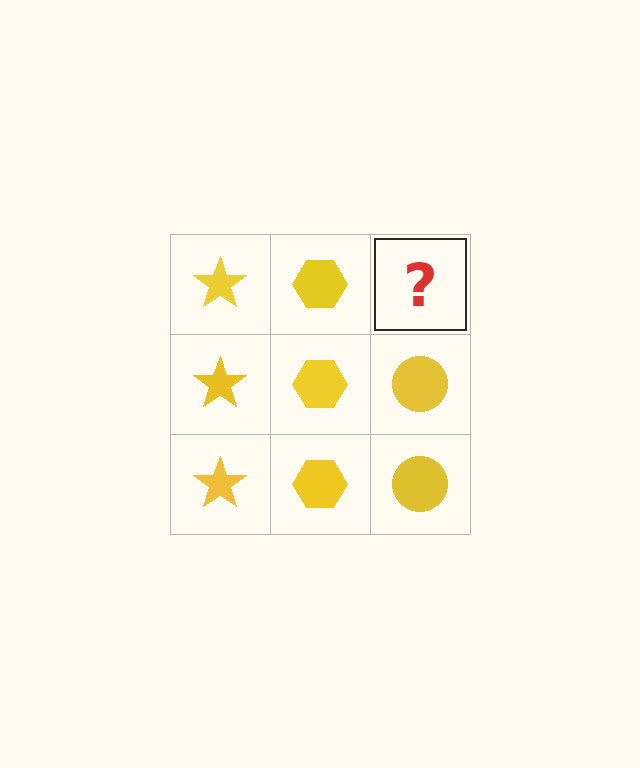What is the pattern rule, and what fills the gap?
The rule is that each column has a consistent shape. The gap should be filled with a yellow circle.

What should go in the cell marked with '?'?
The missing cell should contain a yellow circle.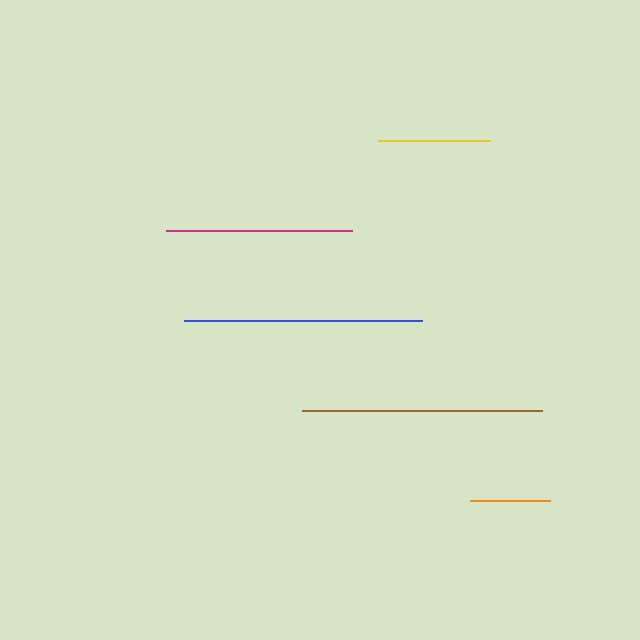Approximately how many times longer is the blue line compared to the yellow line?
The blue line is approximately 2.1 times the length of the yellow line.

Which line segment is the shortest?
The orange line is the shortest at approximately 80 pixels.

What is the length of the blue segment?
The blue segment is approximately 238 pixels long.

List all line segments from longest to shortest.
From longest to shortest: brown, blue, magenta, yellow, orange.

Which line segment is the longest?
The brown line is the longest at approximately 240 pixels.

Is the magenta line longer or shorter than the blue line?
The blue line is longer than the magenta line.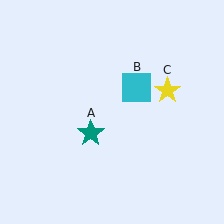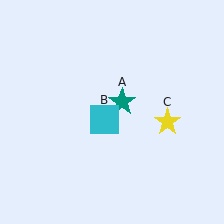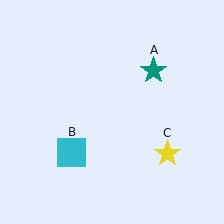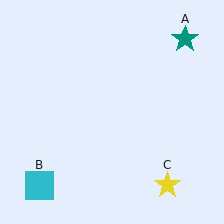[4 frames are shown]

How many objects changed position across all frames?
3 objects changed position: teal star (object A), cyan square (object B), yellow star (object C).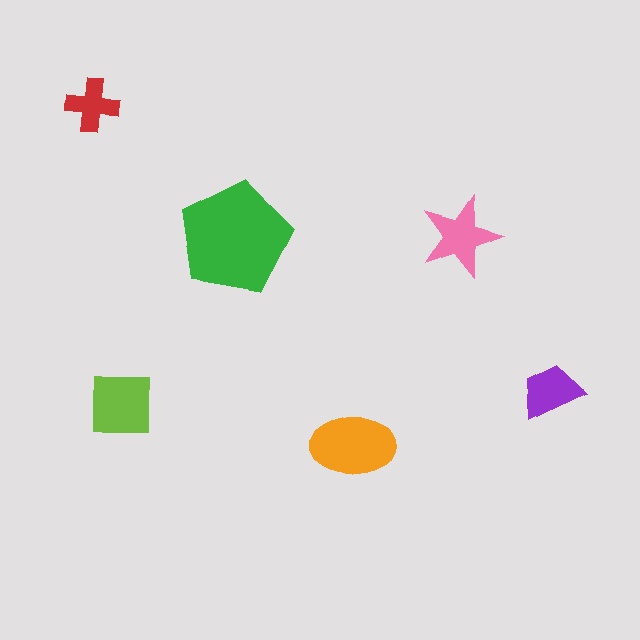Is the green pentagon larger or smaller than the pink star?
Larger.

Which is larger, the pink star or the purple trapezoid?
The pink star.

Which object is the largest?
The green pentagon.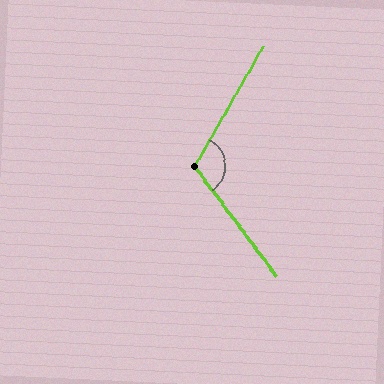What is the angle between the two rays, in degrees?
Approximately 114 degrees.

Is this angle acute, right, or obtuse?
It is obtuse.